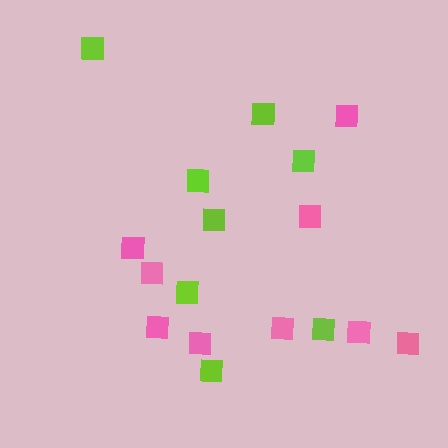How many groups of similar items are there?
There are 2 groups: one group of pink squares (9) and one group of lime squares (8).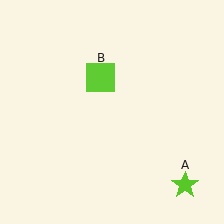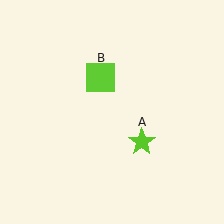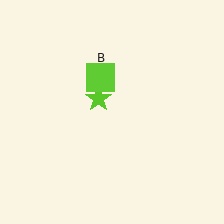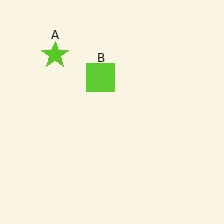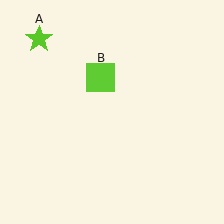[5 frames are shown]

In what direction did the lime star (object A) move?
The lime star (object A) moved up and to the left.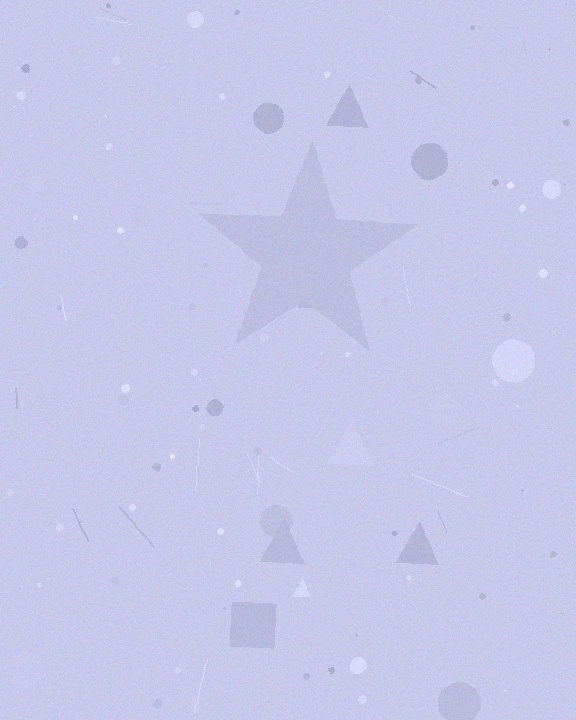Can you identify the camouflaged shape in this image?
The camouflaged shape is a star.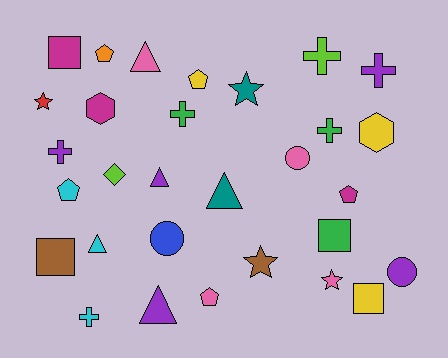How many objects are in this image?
There are 30 objects.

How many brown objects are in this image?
There are 2 brown objects.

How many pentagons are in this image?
There are 5 pentagons.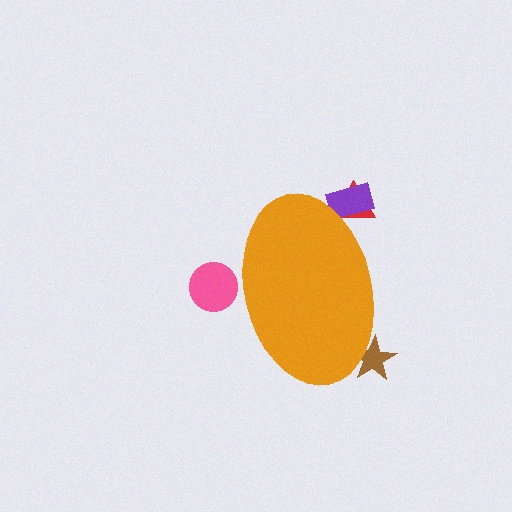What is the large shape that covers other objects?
An orange ellipse.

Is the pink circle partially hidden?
Yes, the pink circle is partially hidden behind the orange ellipse.